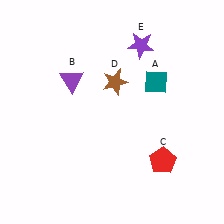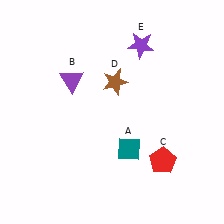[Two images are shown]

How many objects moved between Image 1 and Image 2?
1 object moved between the two images.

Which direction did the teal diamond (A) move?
The teal diamond (A) moved down.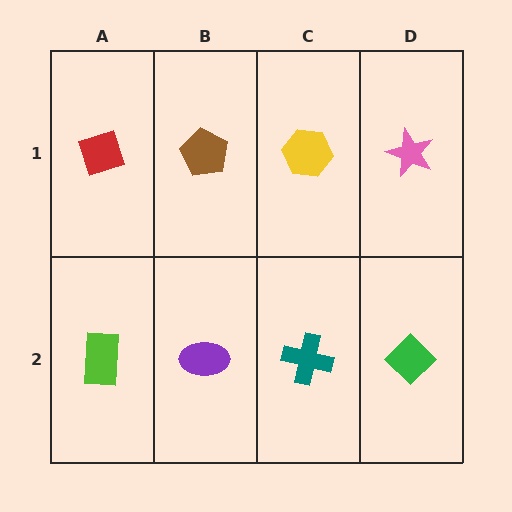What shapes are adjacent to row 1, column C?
A teal cross (row 2, column C), a brown pentagon (row 1, column B), a pink star (row 1, column D).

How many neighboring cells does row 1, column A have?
2.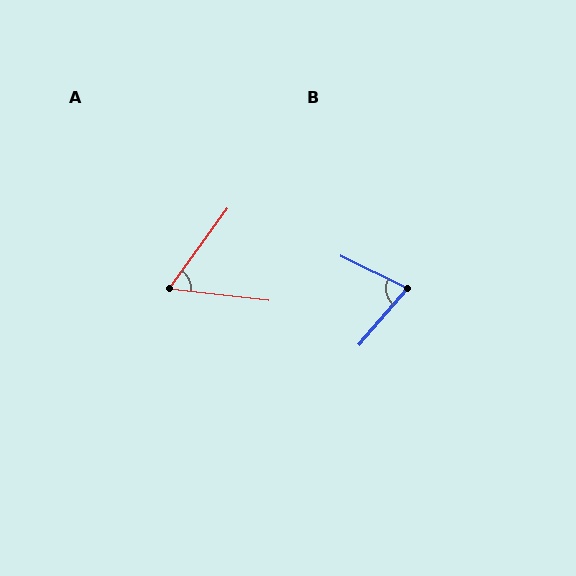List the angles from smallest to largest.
A (60°), B (75°).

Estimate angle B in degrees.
Approximately 75 degrees.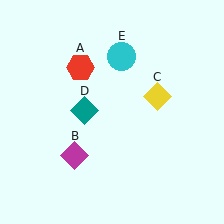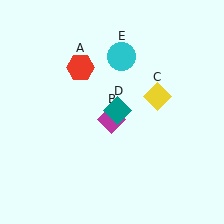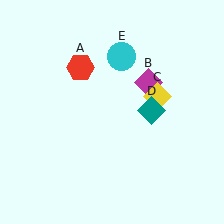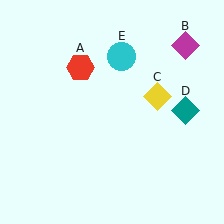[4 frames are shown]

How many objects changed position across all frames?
2 objects changed position: magenta diamond (object B), teal diamond (object D).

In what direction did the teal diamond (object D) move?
The teal diamond (object D) moved right.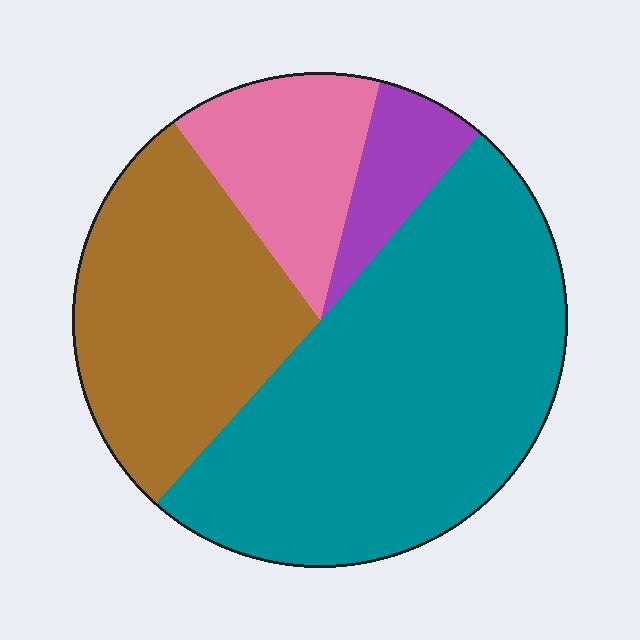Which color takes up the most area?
Teal, at roughly 50%.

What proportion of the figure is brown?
Brown covers 28% of the figure.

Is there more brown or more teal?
Teal.